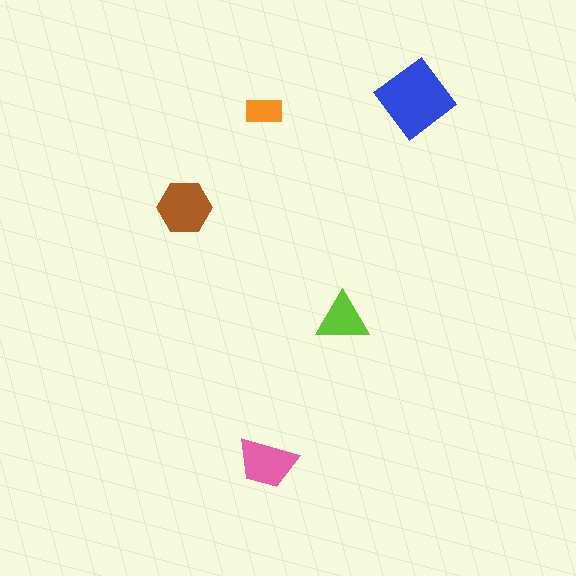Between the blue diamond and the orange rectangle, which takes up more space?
The blue diamond.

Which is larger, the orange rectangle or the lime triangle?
The lime triangle.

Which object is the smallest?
The orange rectangle.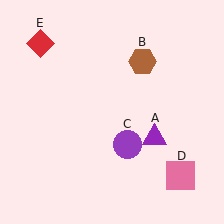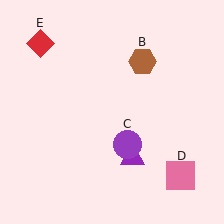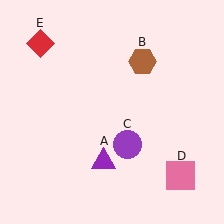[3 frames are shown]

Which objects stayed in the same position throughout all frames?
Brown hexagon (object B) and purple circle (object C) and pink square (object D) and red diamond (object E) remained stationary.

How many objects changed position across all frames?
1 object changed position: purple triangle (object A).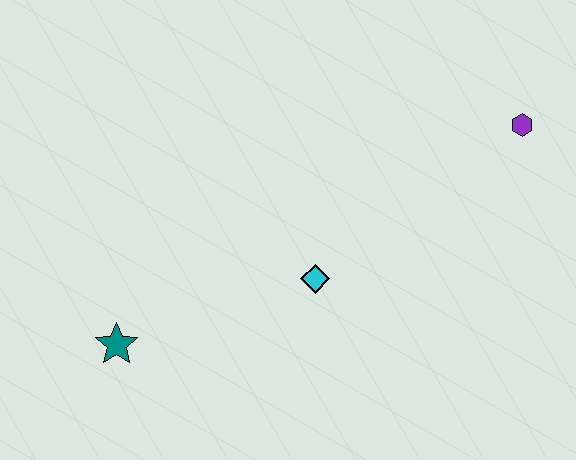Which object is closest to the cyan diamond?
The teal star is closest to the cyan diamond.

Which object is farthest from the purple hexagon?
The teal star is farthest from the purple hexagon.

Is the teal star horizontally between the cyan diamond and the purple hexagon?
No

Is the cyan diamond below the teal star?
No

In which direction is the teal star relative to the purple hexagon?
The teal star is to the left of the purple hexagon.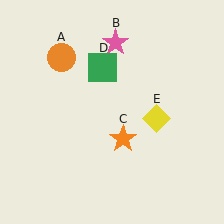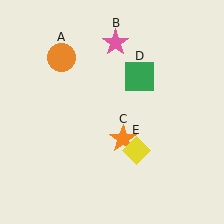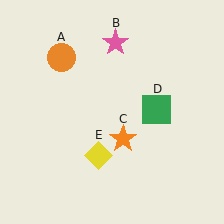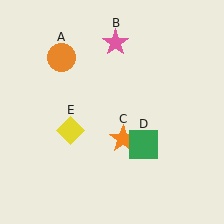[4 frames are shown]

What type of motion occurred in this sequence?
The green square (object D), yellow diamond (object E) rotated clockwise around the center of the scene.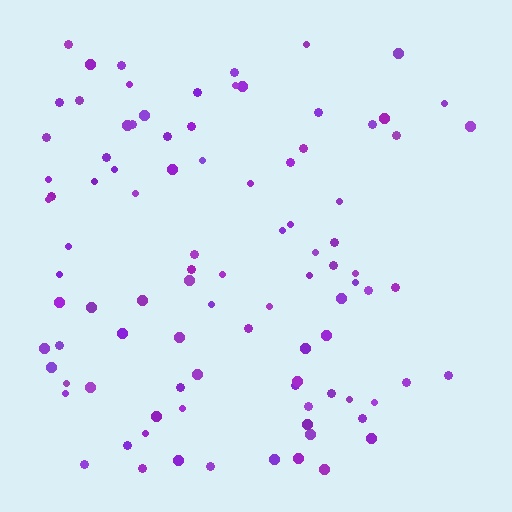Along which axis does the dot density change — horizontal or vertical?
Horizontal.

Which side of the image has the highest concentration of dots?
The left.